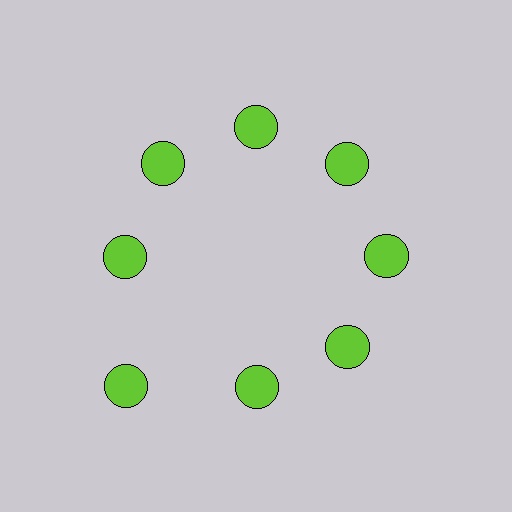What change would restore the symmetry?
The symmetry would be restored by moving it inward, back onto the ring so that all 8 circles sit at equal angles and equal distance from the center.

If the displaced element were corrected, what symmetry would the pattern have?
It would have 8-fold rotational symmetry — the pattern would map onto itself every 45 degrees.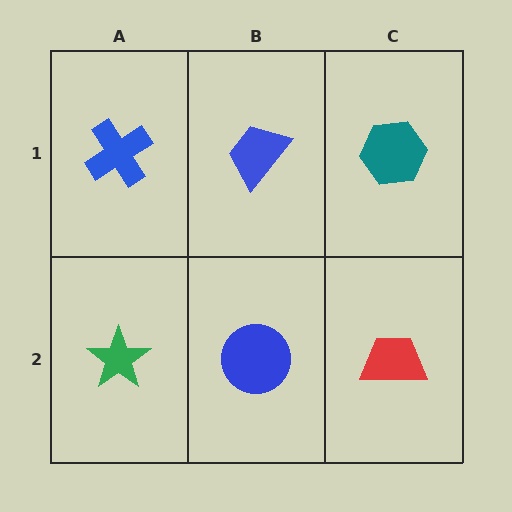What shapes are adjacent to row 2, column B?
A blue trapezoid (row 1, column B), a green star (row 2, column A), a red trapezoid (row 2, column C).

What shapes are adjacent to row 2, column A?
A blue cross (row 1, column A), a blue circle (row 2, column B).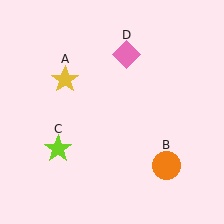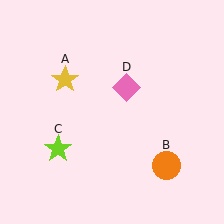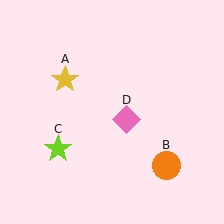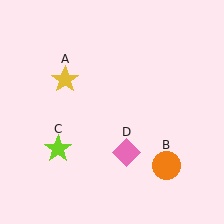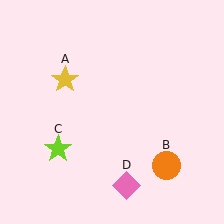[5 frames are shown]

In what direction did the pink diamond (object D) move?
The pink diamond (object D) moved down.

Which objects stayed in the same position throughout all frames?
Yellow star (object A) and orange circle (object B) and lime star (object C) remained stationary.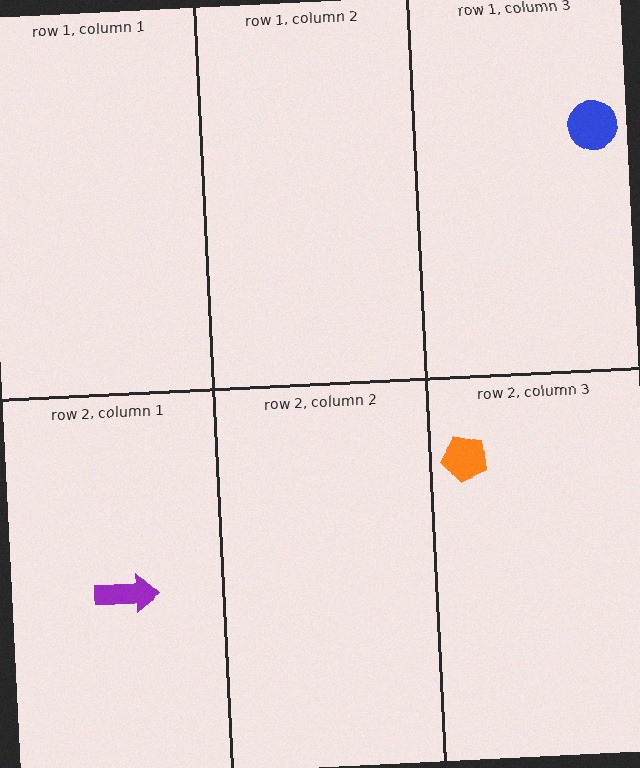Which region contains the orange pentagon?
The row 2, column 3 region.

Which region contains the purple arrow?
The row 2, column 1 region.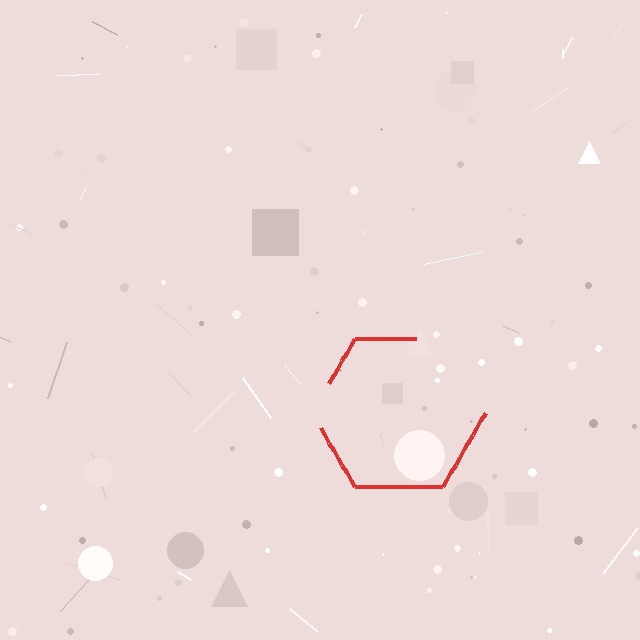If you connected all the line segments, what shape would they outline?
They would outline a hexagon.